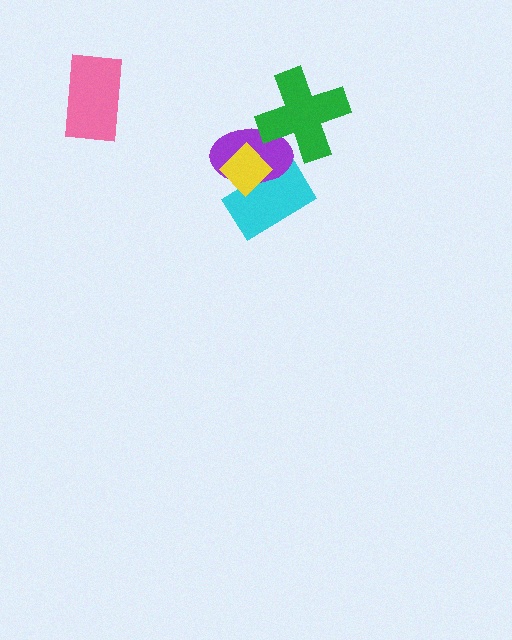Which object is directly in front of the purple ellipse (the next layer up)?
The yellow diamond is directly in front of the purple ellipse.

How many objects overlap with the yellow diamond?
2 objects overlap with the yellow diamond.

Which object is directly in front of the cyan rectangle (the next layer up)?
The purple ellipse is directly in front of the cyan rectangle.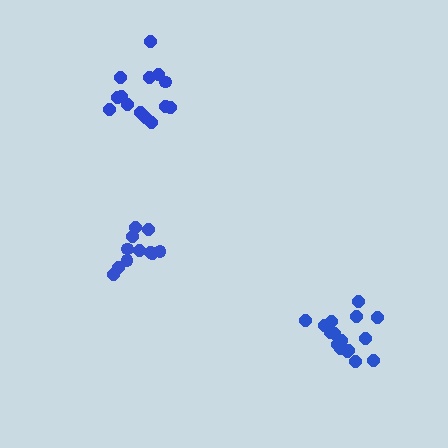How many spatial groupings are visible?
There are 3 spatial groupings.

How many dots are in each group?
Group 1: 16 dots, Group 2: 14 dots, Group 3: 11 dots (41 total).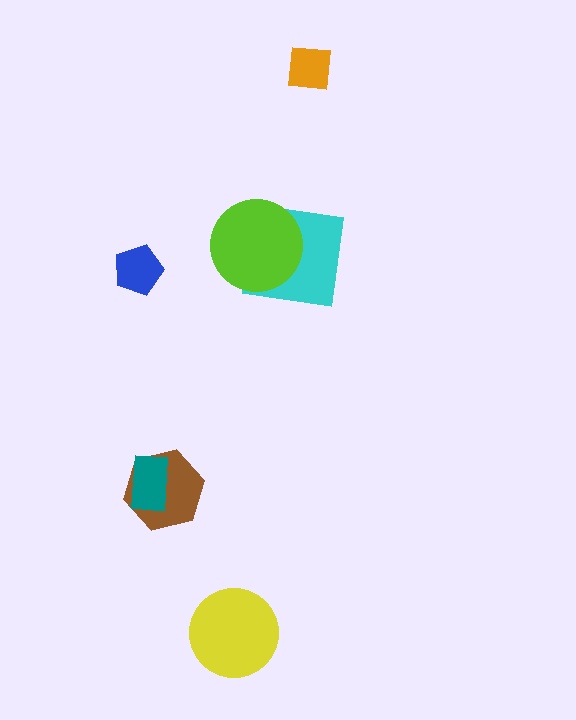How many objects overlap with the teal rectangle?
1 object overlaps with the teal rectangle.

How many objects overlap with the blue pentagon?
0 objects overlap with the blue pentagon.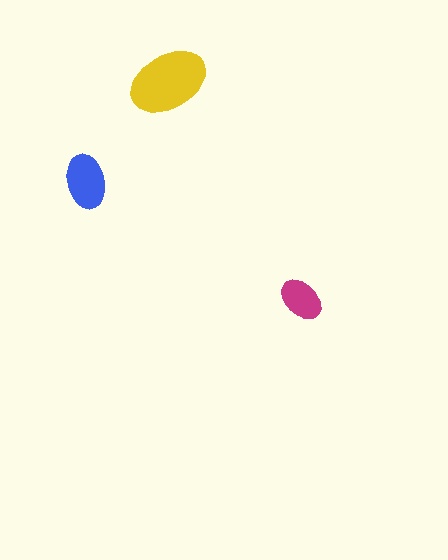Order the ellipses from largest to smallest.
the yellow one, the blue one, the magenta one.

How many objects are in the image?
There are 3 objects in the image.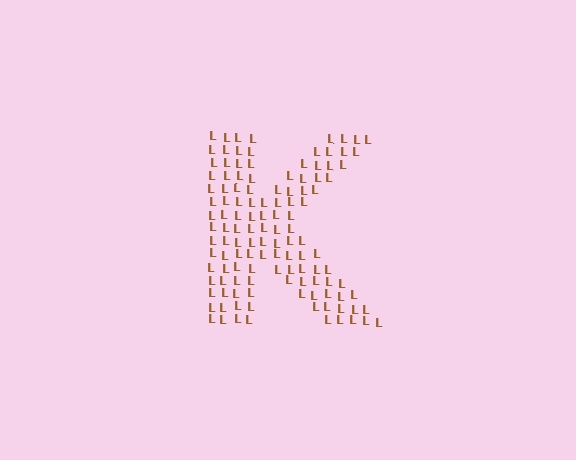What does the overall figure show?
The overall figure shows the letter K.